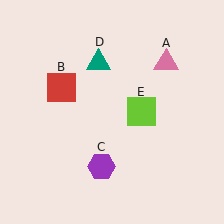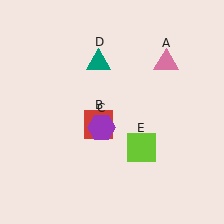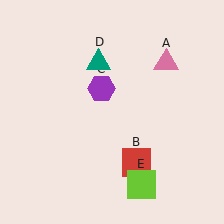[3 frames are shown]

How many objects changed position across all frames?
3 objects changed position: red square (object B), purple hexagon (object C), lime square (object E).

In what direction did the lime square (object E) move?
The lime square (object E) moved down.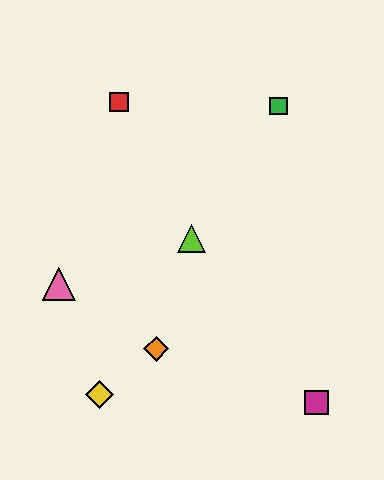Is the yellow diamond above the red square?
No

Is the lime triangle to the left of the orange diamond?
No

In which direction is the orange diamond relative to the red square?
The orange diamond is below the red square.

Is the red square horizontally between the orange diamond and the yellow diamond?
Yes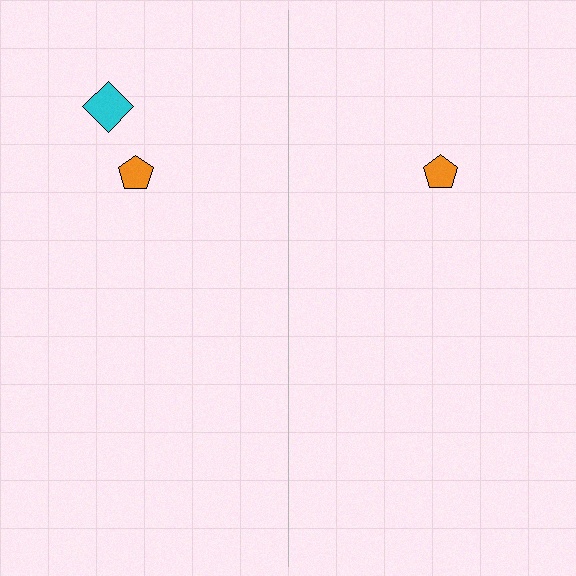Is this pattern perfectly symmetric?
No, the pattern is not perfectly symmetric. A cyan diamond is missing from the right side.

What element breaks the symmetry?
A cyan diamond is missing from the right side.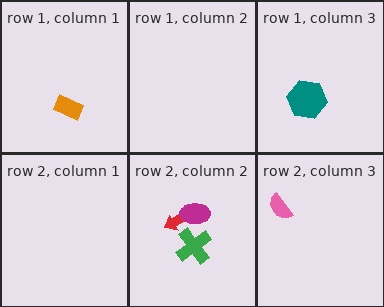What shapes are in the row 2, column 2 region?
The red arrow, the green cross, the magenta ellipse.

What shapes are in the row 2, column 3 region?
The pink semicircle.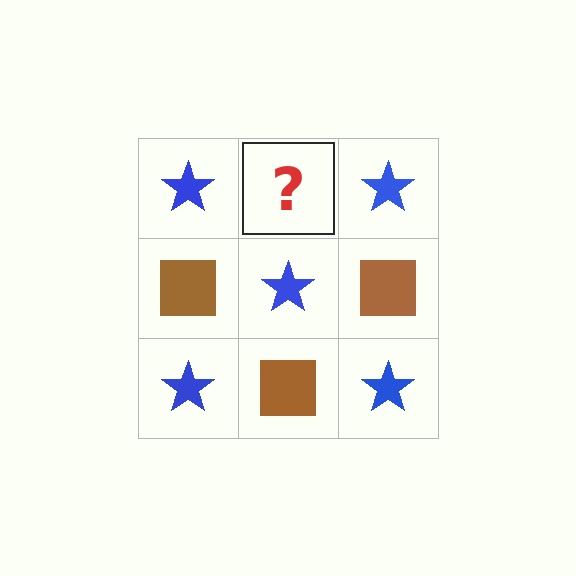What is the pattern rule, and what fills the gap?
The rule is that it alternates blue star and brown square in a checkerboard pattern. The gap should be filled with a brown square.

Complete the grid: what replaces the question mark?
The question mark should be replaced with a brown square.